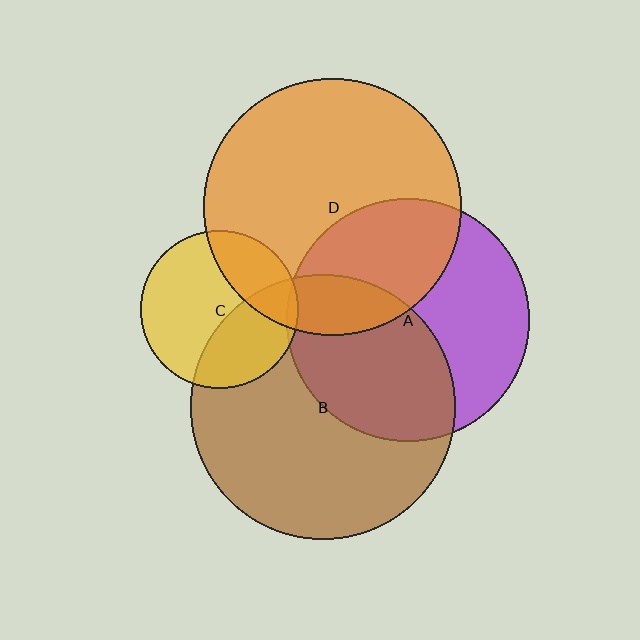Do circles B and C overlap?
Yes.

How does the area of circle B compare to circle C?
Approximately 2.8 times.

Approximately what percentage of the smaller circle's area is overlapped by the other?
Approximately 35%.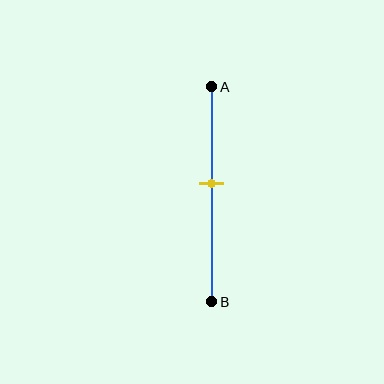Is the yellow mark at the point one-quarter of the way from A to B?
No, the mark is at about 45% from A, not at the 25% one-quarter point.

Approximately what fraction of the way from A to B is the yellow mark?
The yellow mark is approximately 45% of the way from A to B.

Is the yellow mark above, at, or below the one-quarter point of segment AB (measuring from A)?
The yellow mark is below the one-quarter point of segment AB.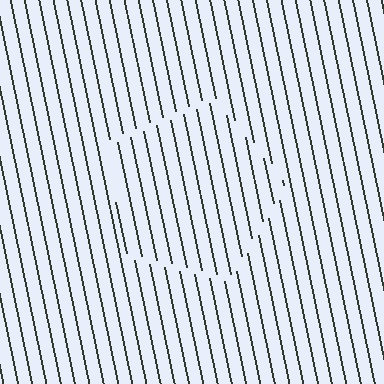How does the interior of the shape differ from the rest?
The interior of the shape contains the same grating, shifted by half a period — the contour is defined by the phase discontinuity where line-ends from the inner and outer gratings abut.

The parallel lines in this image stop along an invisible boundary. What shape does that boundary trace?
An illusory pentagon. The interior of the shape contains the same grating, shifted by half a period — the contour is defined by the phase discontinuity where line-ends from the inner and outer gratings abut.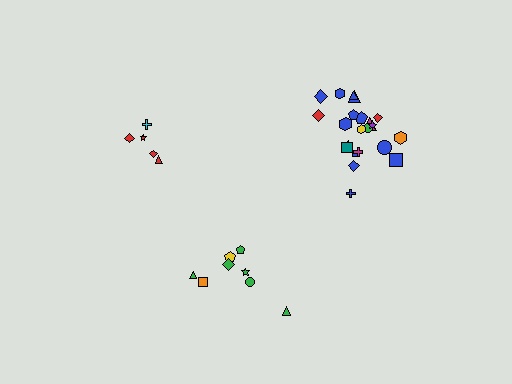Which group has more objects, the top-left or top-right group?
The top-right group.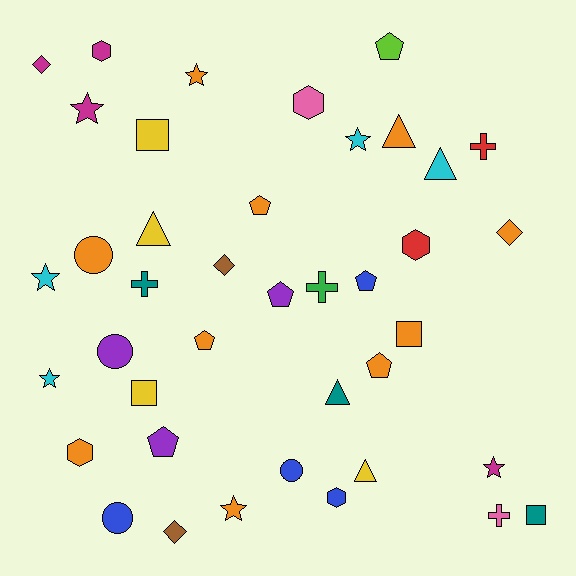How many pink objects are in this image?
There are 2 pink objects.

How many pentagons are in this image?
There are 7 pentagons.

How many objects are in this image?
There are 40 objects.